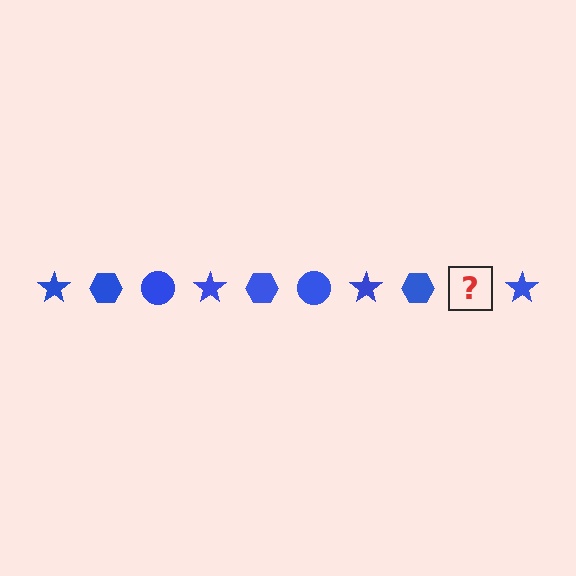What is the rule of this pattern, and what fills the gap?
The rule is that the pattern cycles through star, hexagon, circle shapes in blue. The gap should be filled with a blue circle.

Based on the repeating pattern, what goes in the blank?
The blank should be a blue circle.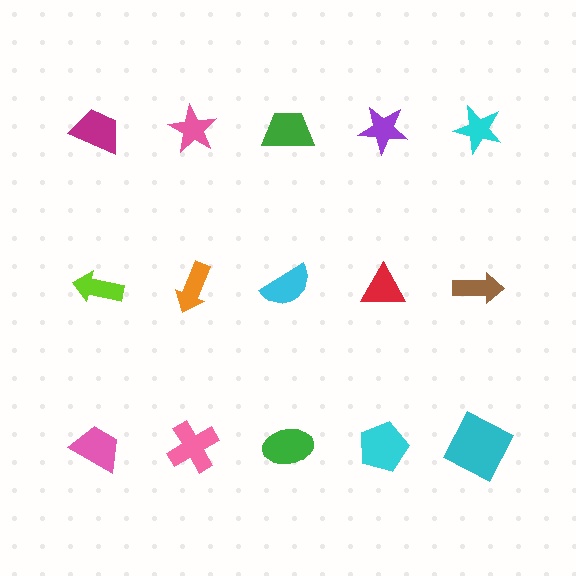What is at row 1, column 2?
A pink star.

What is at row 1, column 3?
A green trapezoid.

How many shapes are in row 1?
5 shapes.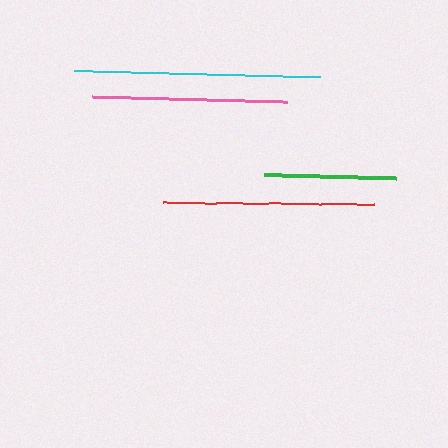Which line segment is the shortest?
The green line is the shortest at approximately 131 pixels.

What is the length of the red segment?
The red segment is approximately 210 pixels long.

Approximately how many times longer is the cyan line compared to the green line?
The cyan line is approximately 1.9 times the length of the green line.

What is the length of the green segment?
The green segment is approximately 131 pixels long.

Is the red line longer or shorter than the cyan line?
The cyan line is longer than the red line.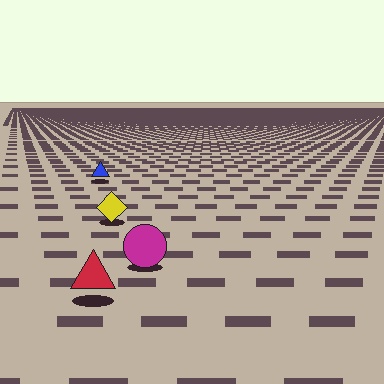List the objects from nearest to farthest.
From nearest to farthest: the red triangle, the magenta circle, the yellow diamond, the blue triangle.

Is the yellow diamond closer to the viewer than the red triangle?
No. The red triangle is closer — you can tell from the texture gradient: the ground texture is coarser near it.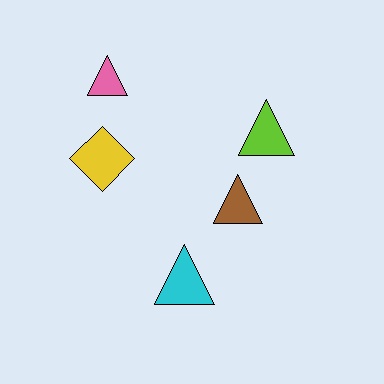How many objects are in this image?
There are 5 objects.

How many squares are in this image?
There are no squares.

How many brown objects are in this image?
There is 1 brown object.